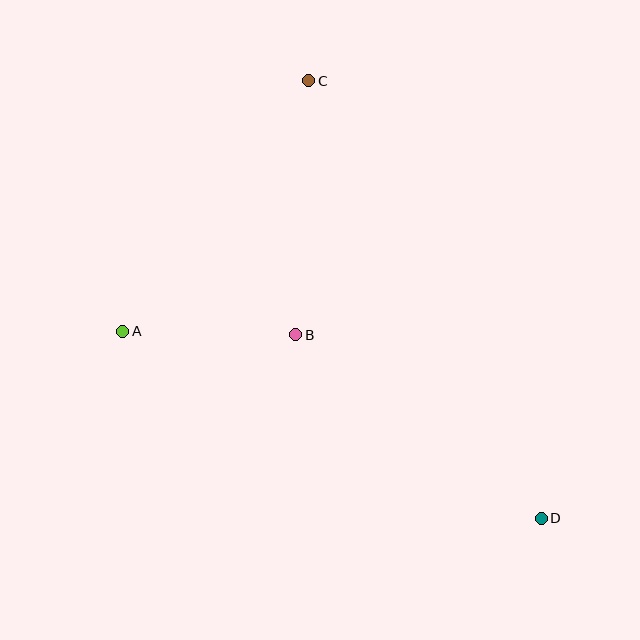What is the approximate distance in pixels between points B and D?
The distance between B and D is approximately 307 pixels.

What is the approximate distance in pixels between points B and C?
The distance between B and C is approximately 254 pixels.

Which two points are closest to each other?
Points A and B are closest to each other.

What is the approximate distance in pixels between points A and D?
The distance between A and D is approximately 458 pixels.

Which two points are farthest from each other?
Points C and D are farthest from each other.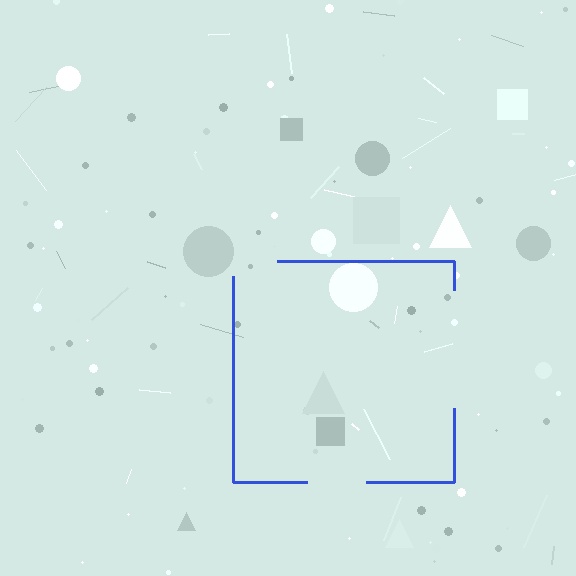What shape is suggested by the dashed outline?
The dashed outline suggests a square.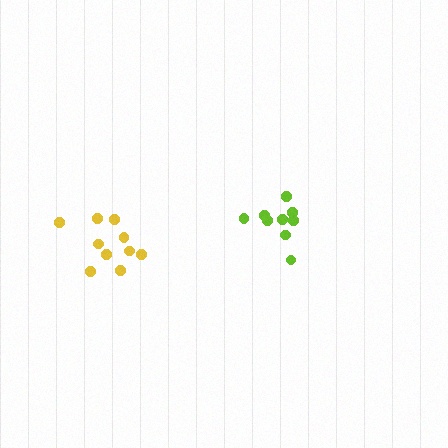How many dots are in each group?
Group 1: 10 dots, Group 2: 9 dots (19 total).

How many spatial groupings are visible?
There are 2 spatial groupings.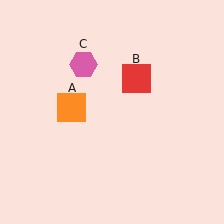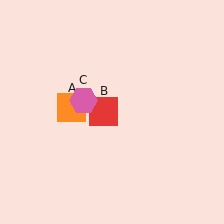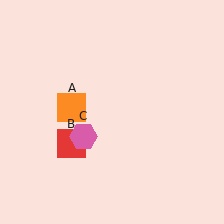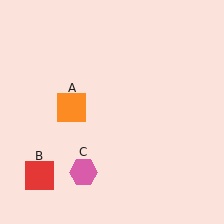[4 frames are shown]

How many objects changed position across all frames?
2 objects changed position: red square (object B), pink hexagon (object C).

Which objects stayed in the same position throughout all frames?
Orange square (object A) remained stationary.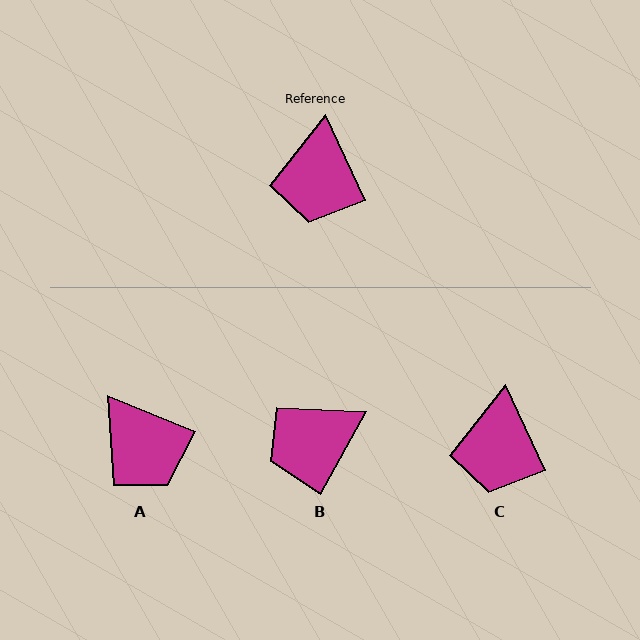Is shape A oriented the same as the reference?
No, it is off by about 43 degrees.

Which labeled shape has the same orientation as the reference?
C.